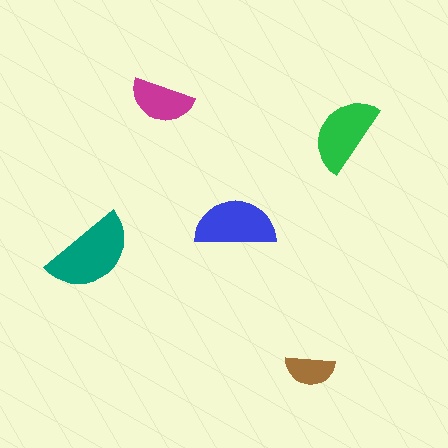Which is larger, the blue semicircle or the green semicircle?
The blue one.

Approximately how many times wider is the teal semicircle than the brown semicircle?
About 2 times wider.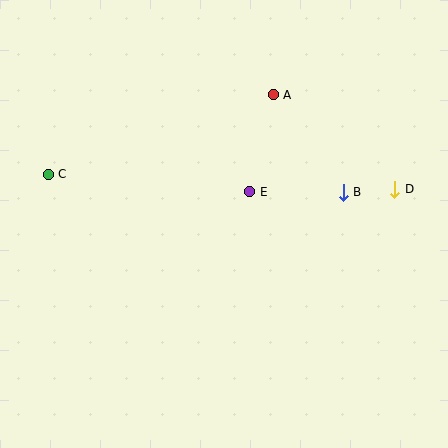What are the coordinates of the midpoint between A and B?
The midpoint between A and B is at (308, 143).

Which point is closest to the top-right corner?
Point D is closest to the top-right corner.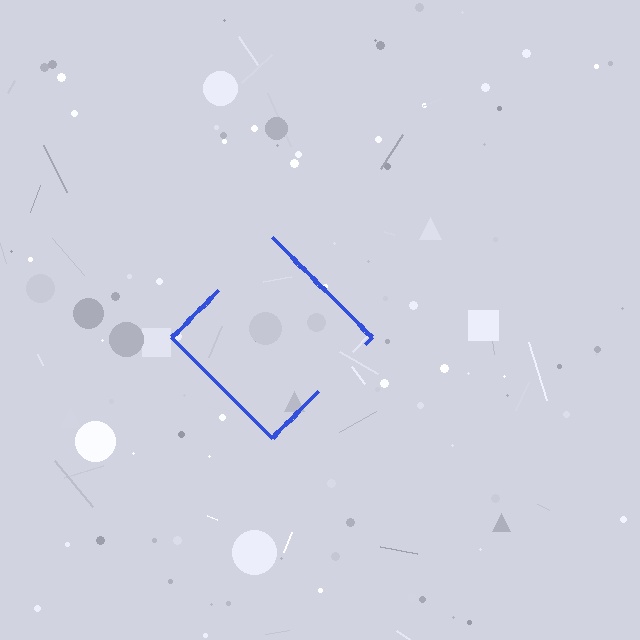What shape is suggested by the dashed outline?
The dashed outline suggests a diamond.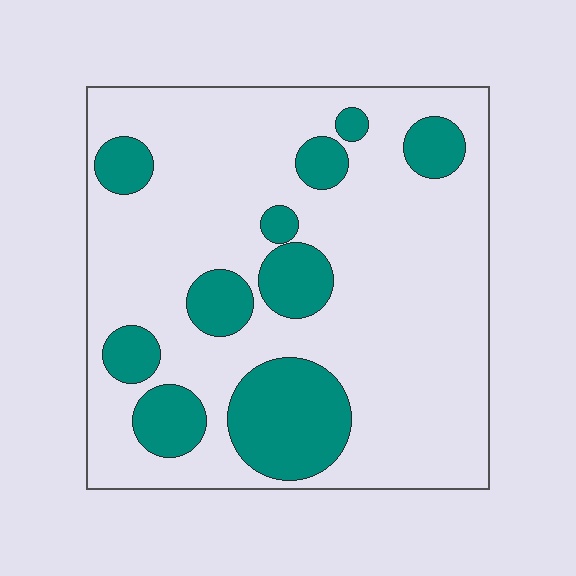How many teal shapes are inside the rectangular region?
10.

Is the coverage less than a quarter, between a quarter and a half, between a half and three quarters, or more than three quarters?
Less than a quarter.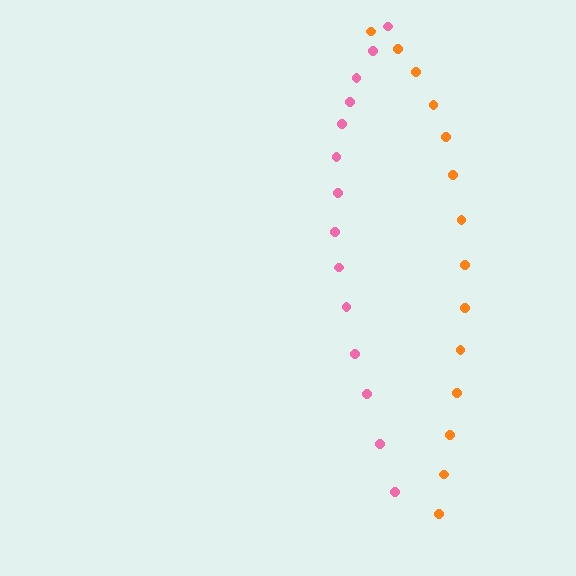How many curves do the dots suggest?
There are 2 distinct paths.